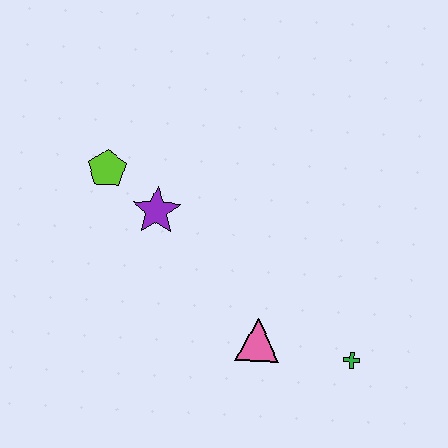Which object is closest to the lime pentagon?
The purple star is closest to the lime pentagon.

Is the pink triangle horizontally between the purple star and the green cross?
Yes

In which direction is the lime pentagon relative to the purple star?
The lime pentagon is to the left of the purple star.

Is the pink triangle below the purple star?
Yes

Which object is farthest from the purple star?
The green cross is farthest from the purple star.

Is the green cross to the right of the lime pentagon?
Yes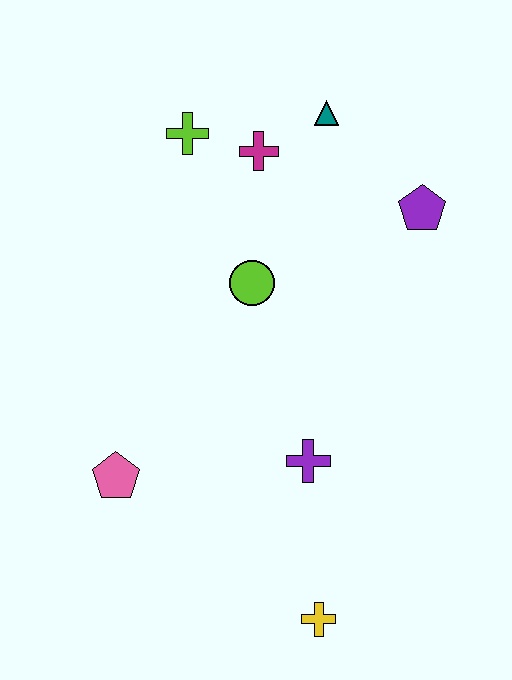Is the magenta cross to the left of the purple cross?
Yes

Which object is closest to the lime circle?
The magenta cross is closest to the lime circle.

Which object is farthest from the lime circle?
The yellow cross is farthest from the lime circle.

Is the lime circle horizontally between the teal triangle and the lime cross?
Yes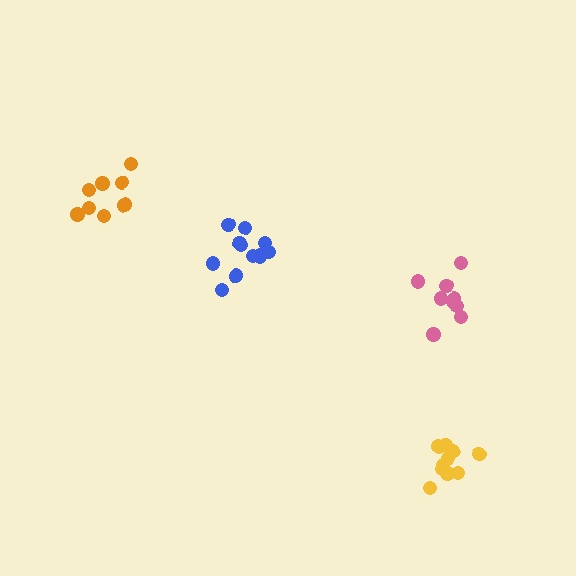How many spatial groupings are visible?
There are 4 spatial groupings.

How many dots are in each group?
Group 1: 8 dots, Group 2: 10 dots, Group 3: 9 dots, Group 4: 12 dots (39 total).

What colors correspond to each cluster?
The clusters are colored: orange, yellow, pink, blue.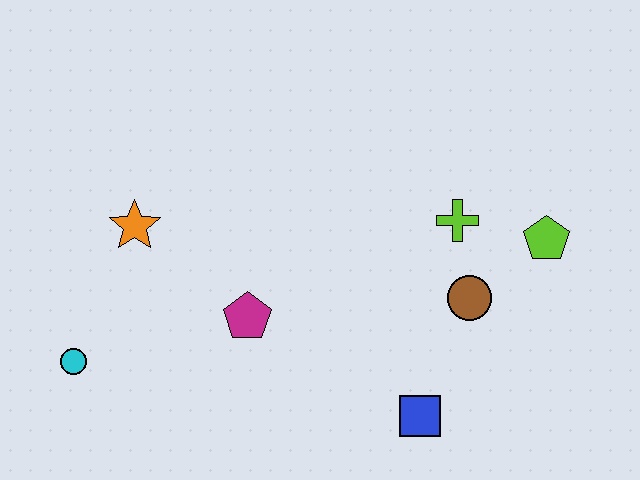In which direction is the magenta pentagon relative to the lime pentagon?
The magenta pentagon is to the left of the lime pentagon.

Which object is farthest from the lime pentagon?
The cyan circle is farthest from the lime pentagon.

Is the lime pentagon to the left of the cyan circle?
No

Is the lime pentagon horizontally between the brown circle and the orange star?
No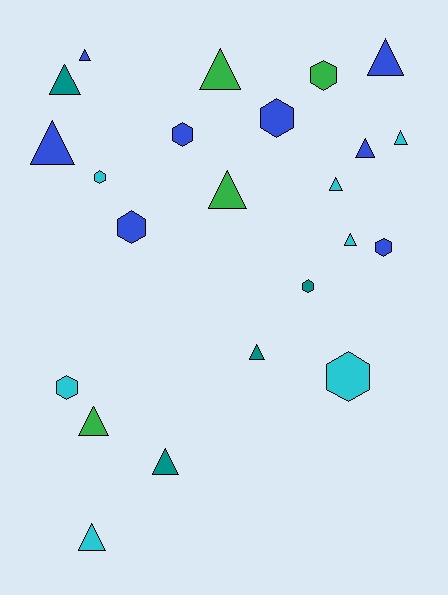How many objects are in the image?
There are 23 objects.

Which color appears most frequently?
Blue, with 8 objects.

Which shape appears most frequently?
Triangle, with 14 objects.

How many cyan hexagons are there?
There are 3 cyan hexagons.